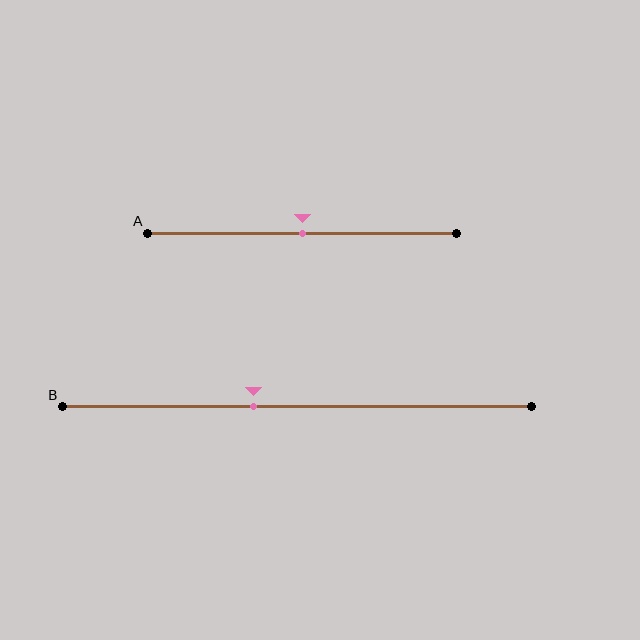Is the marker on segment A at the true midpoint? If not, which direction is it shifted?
Yes, the marker on segment A is at the true midpoint.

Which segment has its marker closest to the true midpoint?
Segment A has its marker closest to the true midpoint.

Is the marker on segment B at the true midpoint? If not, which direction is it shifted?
No, the marker on segment B is shifted to the left by about 9% of the segment length.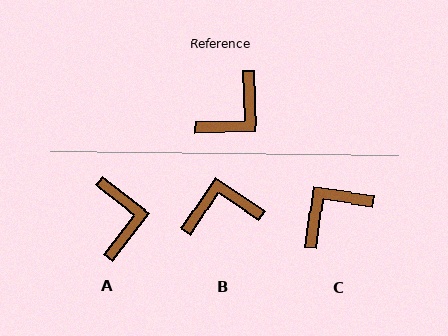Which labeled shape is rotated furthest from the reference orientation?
C, about 170 degrees away.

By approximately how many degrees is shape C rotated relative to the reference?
Approximately 170 degrees counter-clockwise.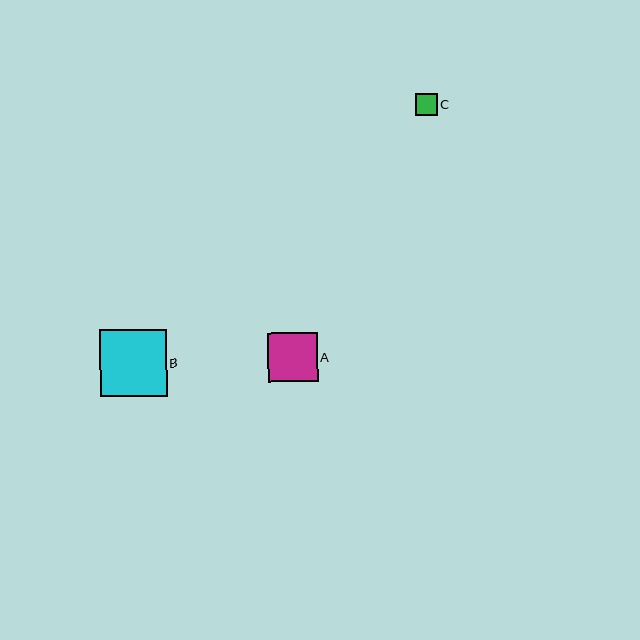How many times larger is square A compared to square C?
Square A is approximately 2.3 times the size of square C.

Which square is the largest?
Square B is the largest with a size of approximately 67 pixels.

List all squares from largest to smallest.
From largest to smallest: B, A, C.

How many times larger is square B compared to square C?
Square B is approximately 3.1 times the size of square C.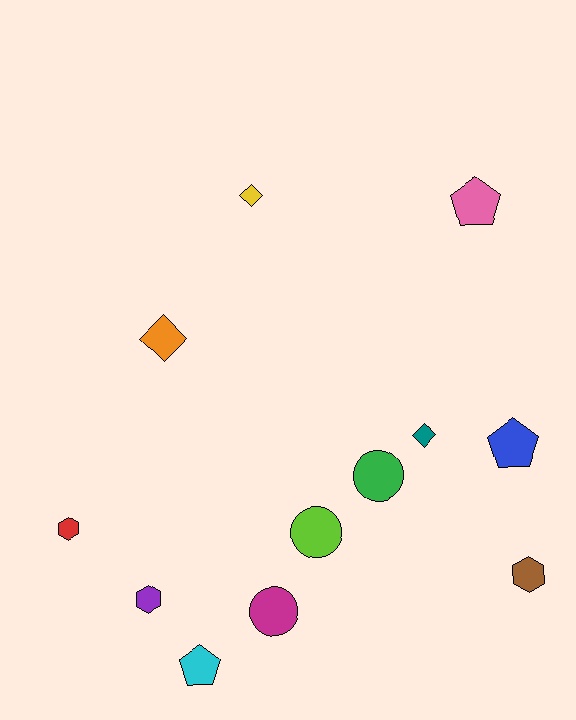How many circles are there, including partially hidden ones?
There are 3 circles.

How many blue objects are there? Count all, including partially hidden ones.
There is 1 blue object.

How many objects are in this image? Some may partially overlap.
There are 12 objects.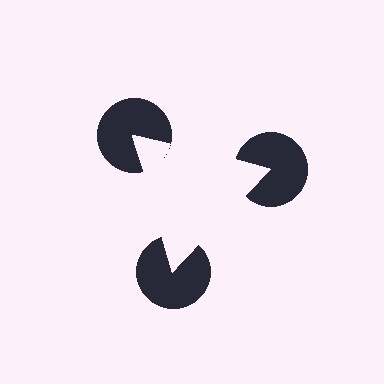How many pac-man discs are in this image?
There are 3 — one at each vertex of the illusory triangle.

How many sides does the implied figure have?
3 sides.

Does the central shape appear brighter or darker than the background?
It typically appears slightly brighter than the background, even though no actual brightness change is drawn.